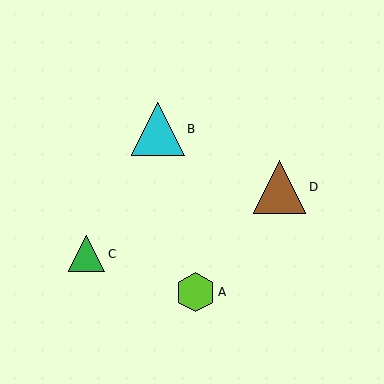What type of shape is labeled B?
Shape B is a cyan triangle.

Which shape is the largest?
The cyan triangle (labeled B) is the largest.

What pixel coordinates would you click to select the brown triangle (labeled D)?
Click at (280, 187) to select the brown triangle D.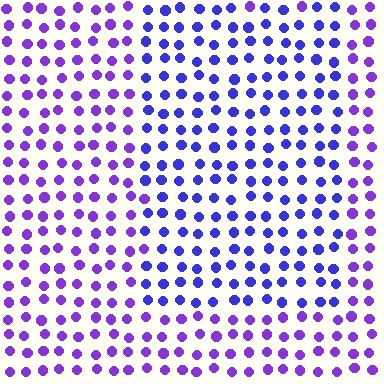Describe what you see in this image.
The image is filled with small purple elements in a uniform arrangement. A rectangle-shaped region is visible where the elements are tinted to a slightly different hue, forming a subtle color boundary.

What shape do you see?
I see a rectangle.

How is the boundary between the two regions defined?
The boundary is defined purely by a slight shift in hue (about 30 degrees). Spacing, size, and orientation are identical on both sides.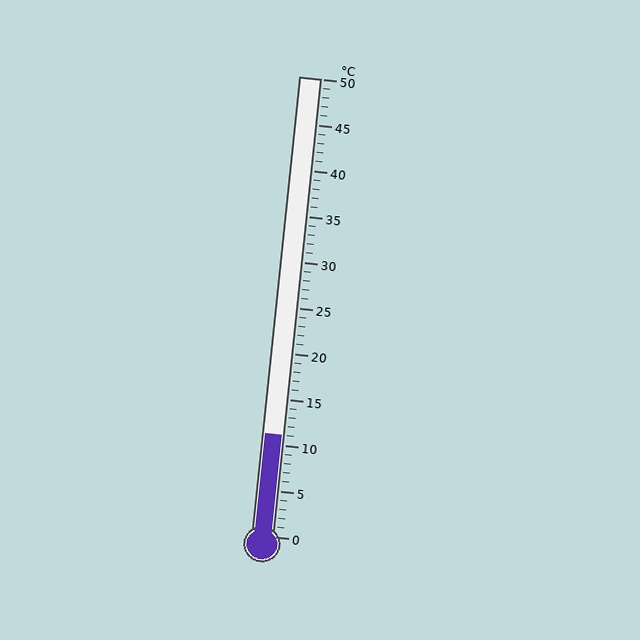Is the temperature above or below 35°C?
The temperature is below 35°C.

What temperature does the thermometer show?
The thermometer shows approximately 11°C.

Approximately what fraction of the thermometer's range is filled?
The thermometer is filled to approximately 20% of its range.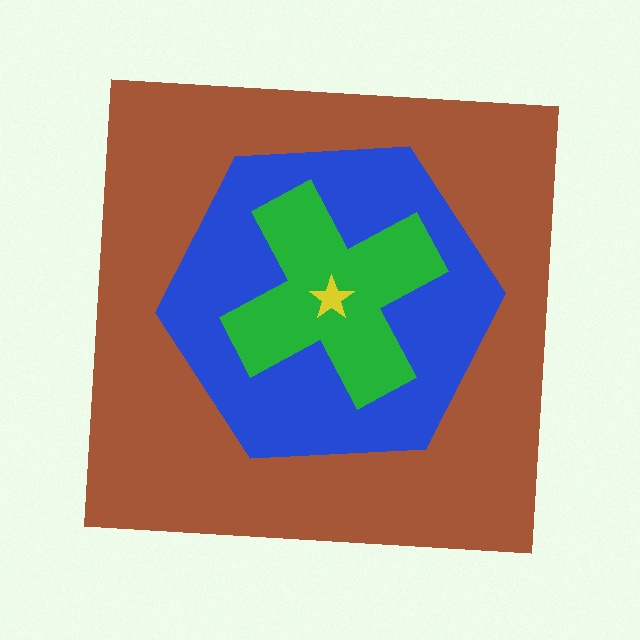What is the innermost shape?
The yellow star.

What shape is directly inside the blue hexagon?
The green cross.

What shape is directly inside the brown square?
The blue hexagon.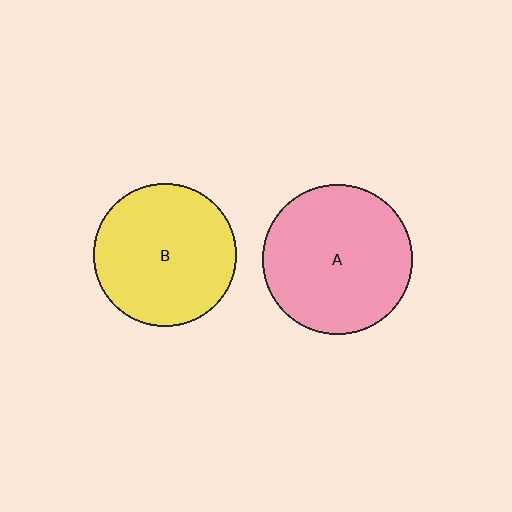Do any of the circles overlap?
No, none of the circles overlap.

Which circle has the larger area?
Circle A (pink).